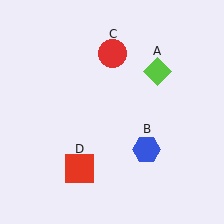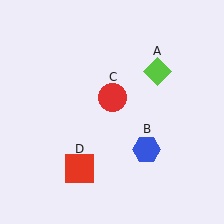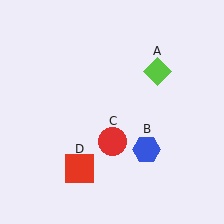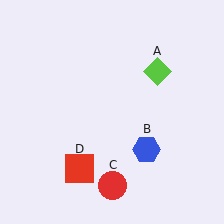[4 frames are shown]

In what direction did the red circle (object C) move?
The red circle (object C) moved down.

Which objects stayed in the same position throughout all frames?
Lime diamond (object A) and blue hexagon (object B) and red square (object D) remained stationary.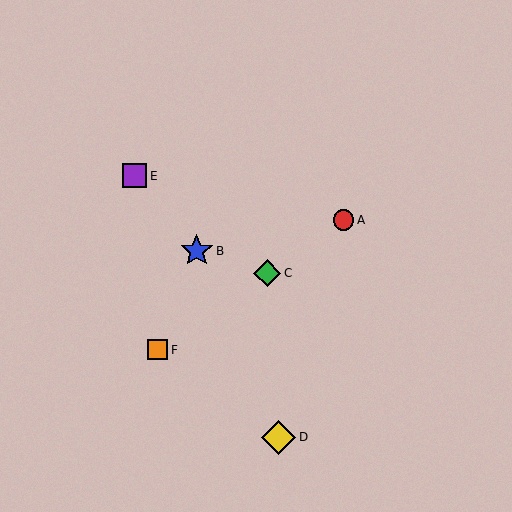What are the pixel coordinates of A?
Object A is at (344, 220).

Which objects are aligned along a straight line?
Objects A, C, F are aligned along a straight line.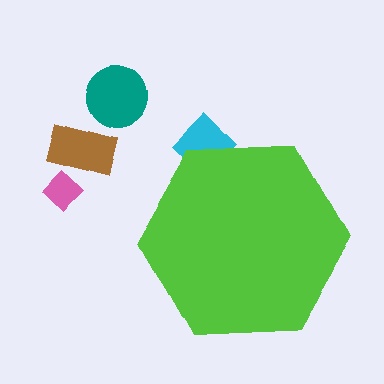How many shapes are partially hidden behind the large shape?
1 shape is partially hidden.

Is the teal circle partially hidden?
No, the teal circle is fully visible.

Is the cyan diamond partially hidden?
Yes, the cyan diamond is partially hidden behind the lime hexagon.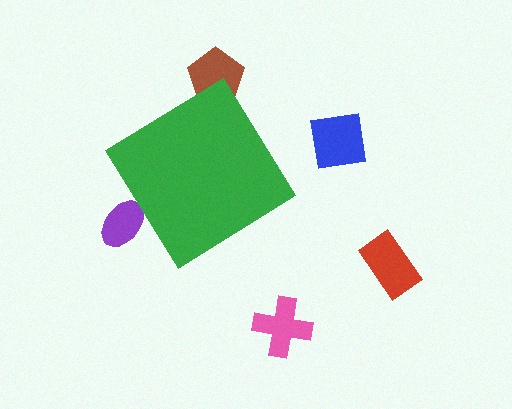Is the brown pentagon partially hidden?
Yes, the brown pentagon is partially hidden behind the green diamond.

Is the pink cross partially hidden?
No, the pink cross is fully visible.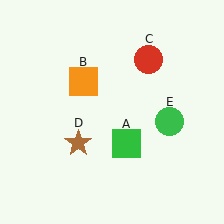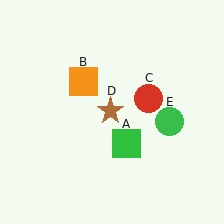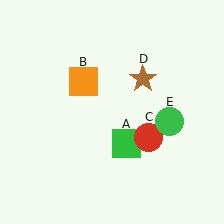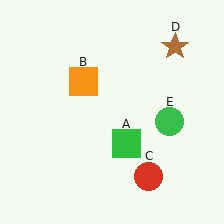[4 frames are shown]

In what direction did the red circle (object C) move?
The red circle (object C) moved down.